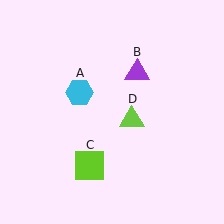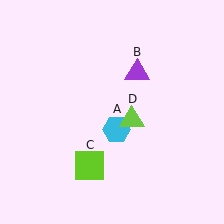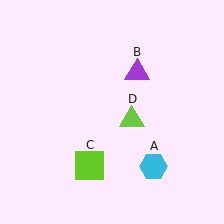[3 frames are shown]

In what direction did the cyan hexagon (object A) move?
The cyan hexagon (object A) moved down and to the right.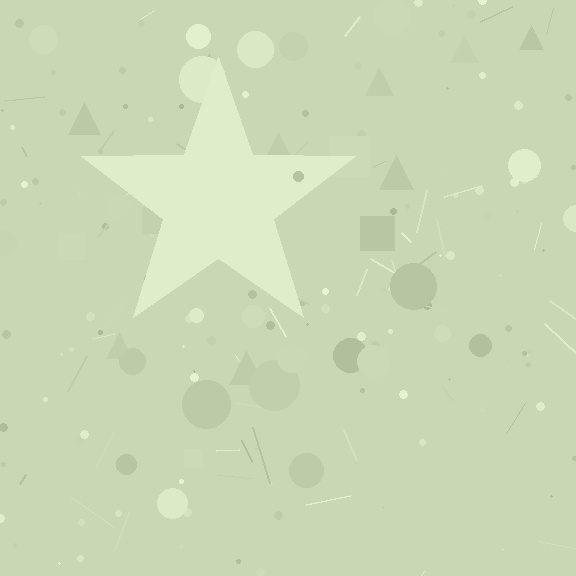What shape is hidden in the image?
A star is hidden in the image.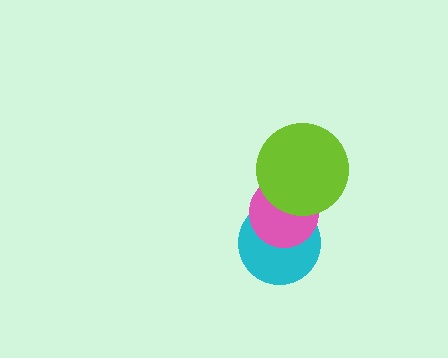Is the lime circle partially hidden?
No, no other shape covers it.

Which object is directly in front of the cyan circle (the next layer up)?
The pink circle is directly in front of the cyan circle.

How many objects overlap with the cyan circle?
2 objects overlap with the cyan circle.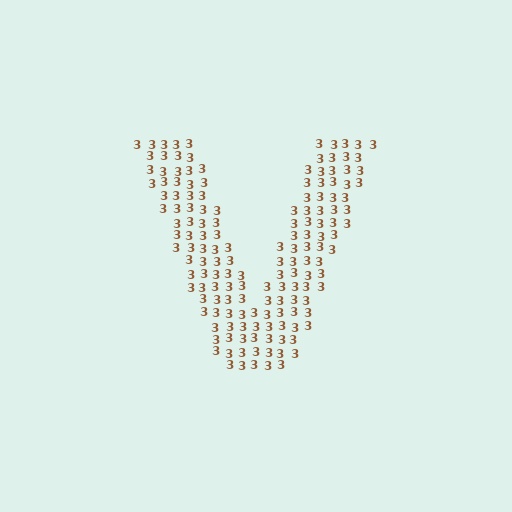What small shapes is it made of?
It is made of small digit 3's.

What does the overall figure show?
The overall figure shows the letter V.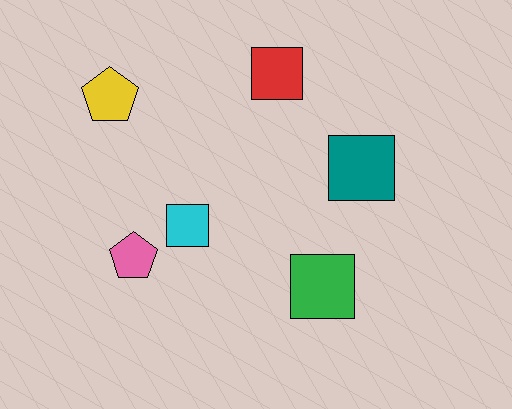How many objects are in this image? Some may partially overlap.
There are 6 objects.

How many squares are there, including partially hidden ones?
There are 4 squares.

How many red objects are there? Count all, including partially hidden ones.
There is 1 red object.